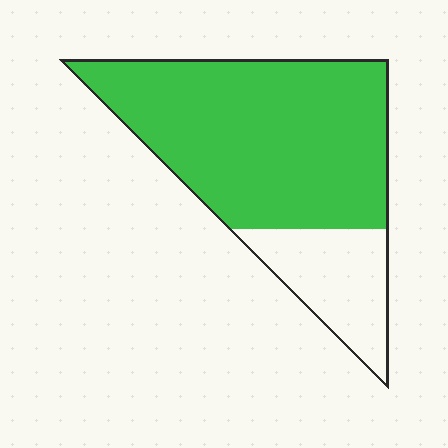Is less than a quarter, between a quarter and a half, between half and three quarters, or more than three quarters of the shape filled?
More than three quarters.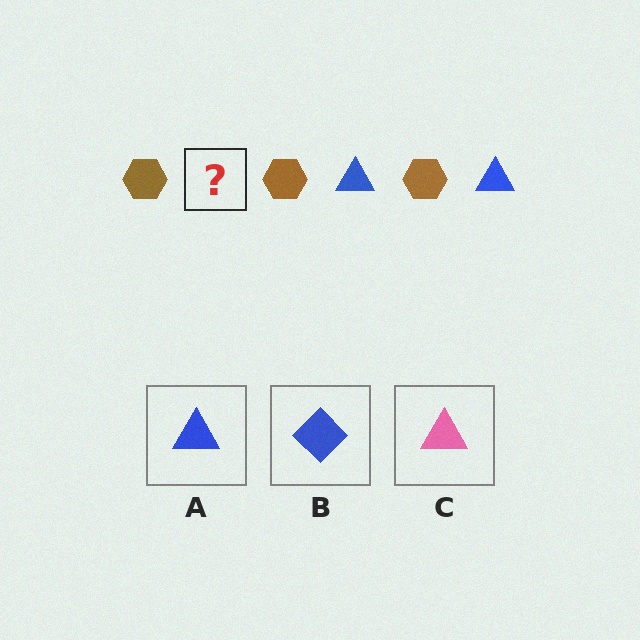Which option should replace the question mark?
Option A.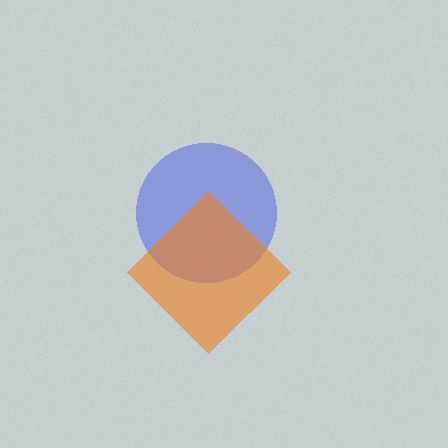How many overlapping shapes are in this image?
There are 2 overlapping shapes in the image.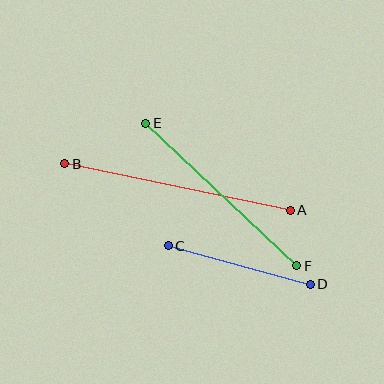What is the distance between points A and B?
The distance is approximately 230 pixels.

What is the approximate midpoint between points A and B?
The midpoint is at approximately (178, 187) pixels.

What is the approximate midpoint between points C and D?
The midpoint is at approximately (239, 265) pixels.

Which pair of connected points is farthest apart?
Points A and B are farthest apart.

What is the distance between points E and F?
The distance is approximately 207 pixels.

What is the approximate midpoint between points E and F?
The midpoint is at approximately (221, 195) pixels.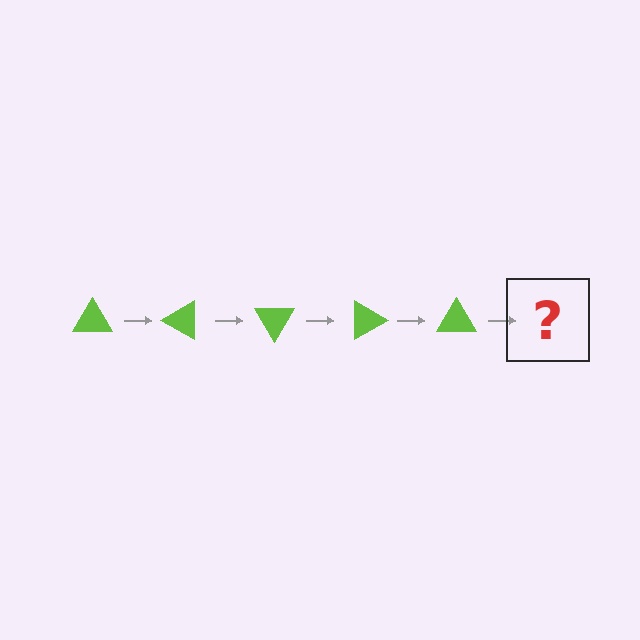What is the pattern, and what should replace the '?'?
The pattern is that the triangle rotates 30 degrees each step. The '?' should be a lime triangle rotated 150 degrees.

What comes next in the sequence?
The next element should be a lime triangle rotated 150 degrees.